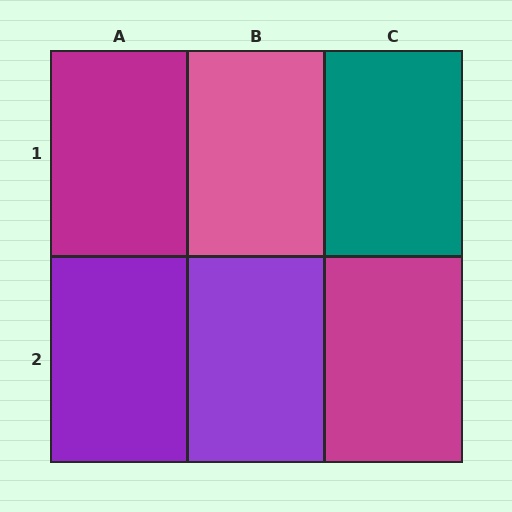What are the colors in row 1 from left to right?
Magenta, pink, teal.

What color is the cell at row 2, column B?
Purple.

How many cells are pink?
1 cell is pink.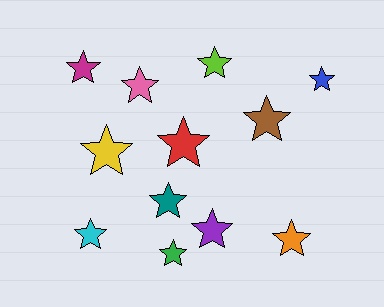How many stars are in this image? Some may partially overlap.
There are 12 stars.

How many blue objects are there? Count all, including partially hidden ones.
There is 1 blue object.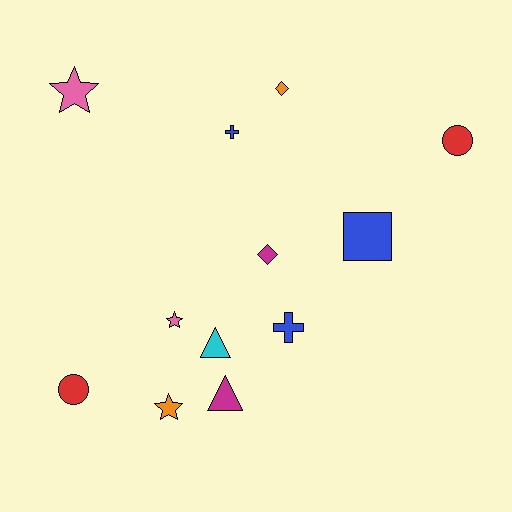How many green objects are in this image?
There are no green objects.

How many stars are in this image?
There are 3 stars.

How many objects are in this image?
There are 12 objects.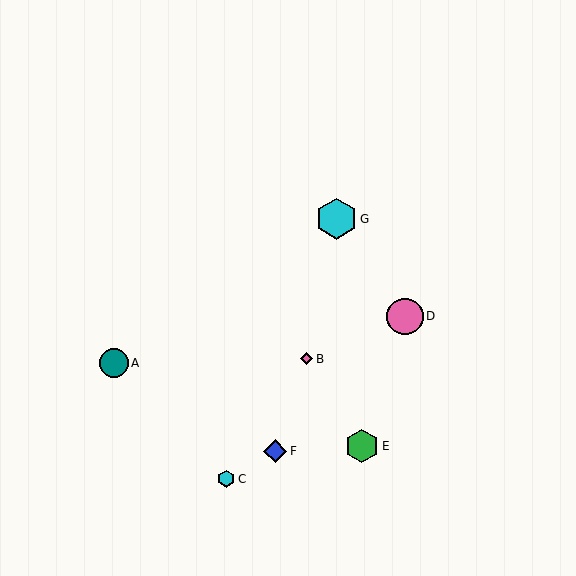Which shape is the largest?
The cyan hexagon (labeled G) is the largest.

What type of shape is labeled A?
Shape A is a teal circle.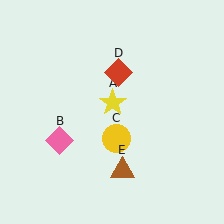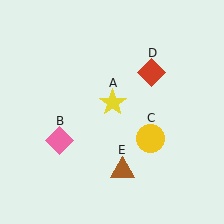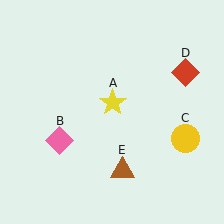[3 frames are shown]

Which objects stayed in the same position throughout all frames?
Yellow star (object A) and pink diamond (object B) and brown triangle (object E) remained stationary.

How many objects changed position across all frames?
2 objects changed position: yellow circle (object C), red diamond (object D).